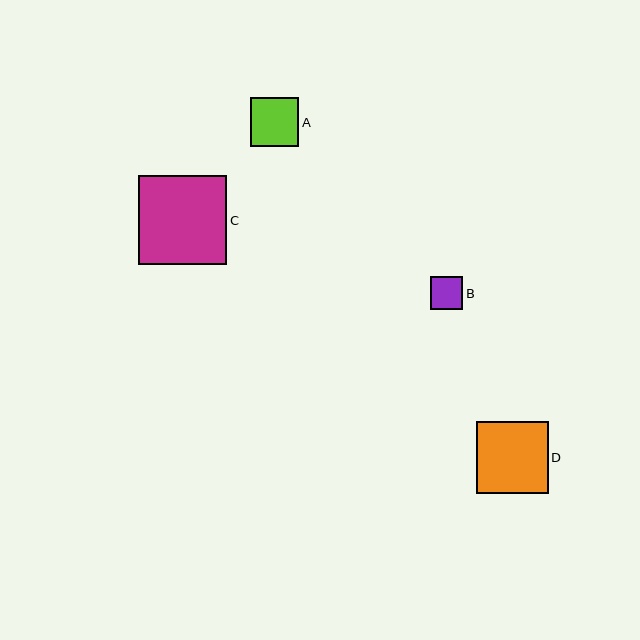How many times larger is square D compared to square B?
Square D is approximately 2.2 times the size of square B.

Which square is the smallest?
Square B is the smallest with a size of approximately 32 pixels.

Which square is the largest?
Square C is the largest with a size of approximately 88 pixels.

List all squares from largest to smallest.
From largest to smallest: C, D, A, B.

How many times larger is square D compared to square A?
Square D is approximately 1.5 times the size of square A.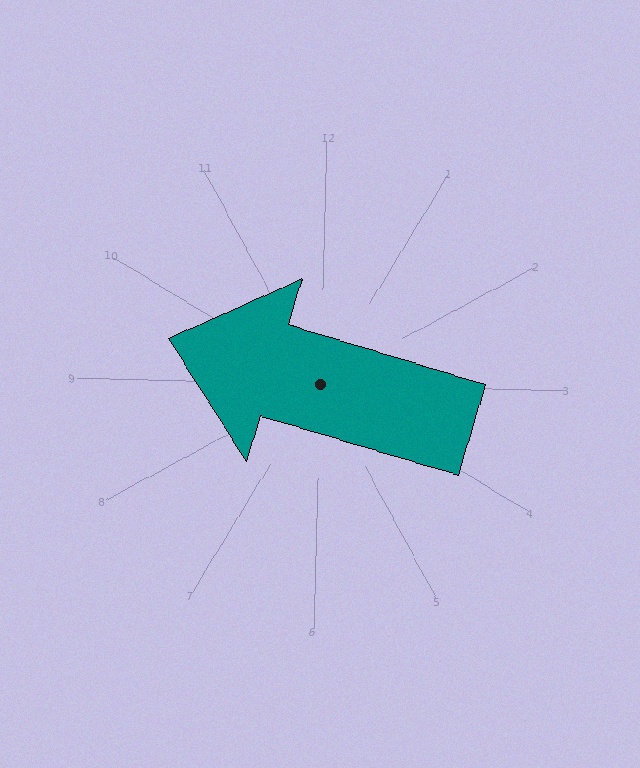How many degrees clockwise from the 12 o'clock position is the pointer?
Approximately 285 degrees.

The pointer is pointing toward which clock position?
Roughly 10 o'clock.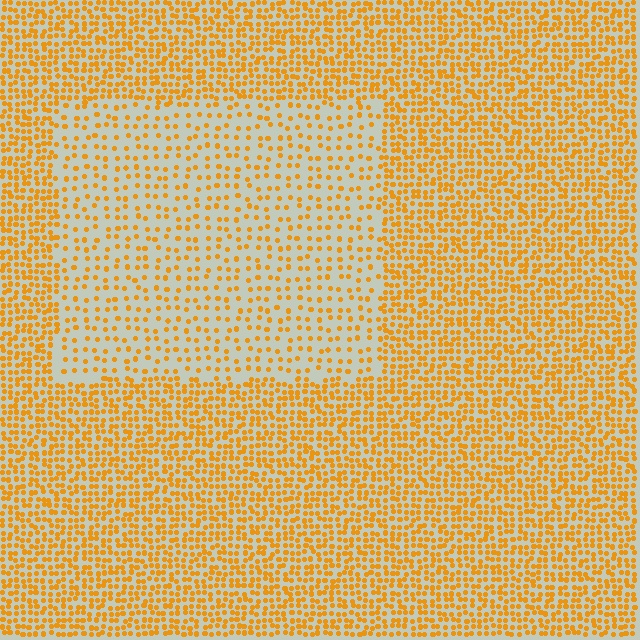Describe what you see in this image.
The image contains small orange elements arranged at two different densities. A rectangle-shaped region is visible where the elements are less densely packed than the surrounding area.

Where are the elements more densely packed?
The elements are more densely packed outside the rectangle boundary.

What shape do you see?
I see a rectangle.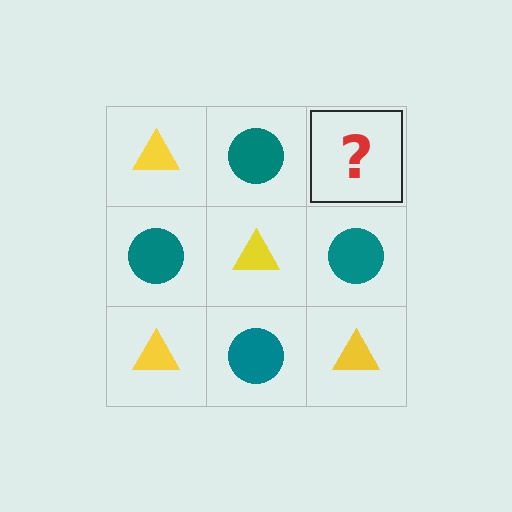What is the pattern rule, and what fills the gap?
The rule is that it alternates yellow triangle and teal circle in a checkerboard pattern. The gap should be filled with a yellow triangle.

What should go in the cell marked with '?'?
The missing cell should contain a yellow triangle.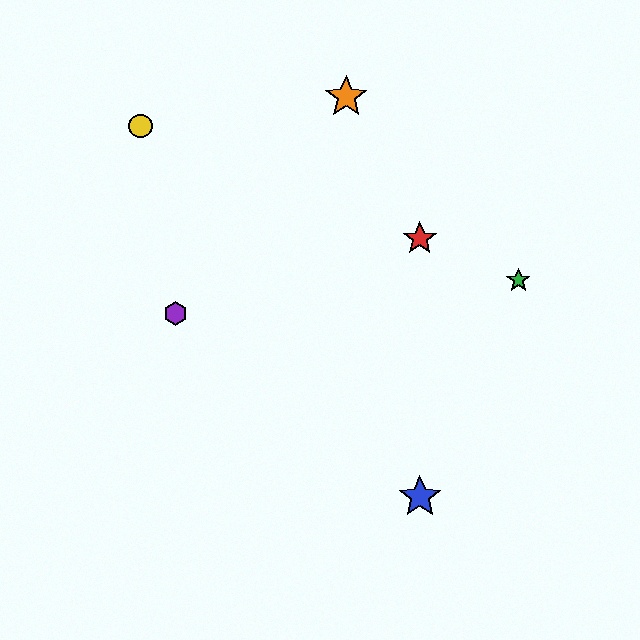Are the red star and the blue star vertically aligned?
Yes, both are at x≈420.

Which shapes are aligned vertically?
The red star, the blue star are aligned vertically.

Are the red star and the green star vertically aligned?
No, the red star is at x≈420 and the green star is at x≈518.